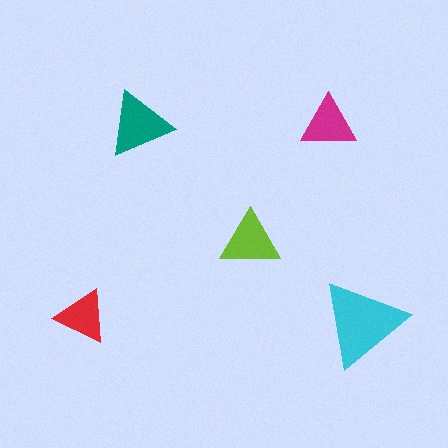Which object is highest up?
The magenta triangle is topmost.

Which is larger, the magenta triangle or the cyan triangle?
The cyan one.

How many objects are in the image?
There are 5 objects in the image.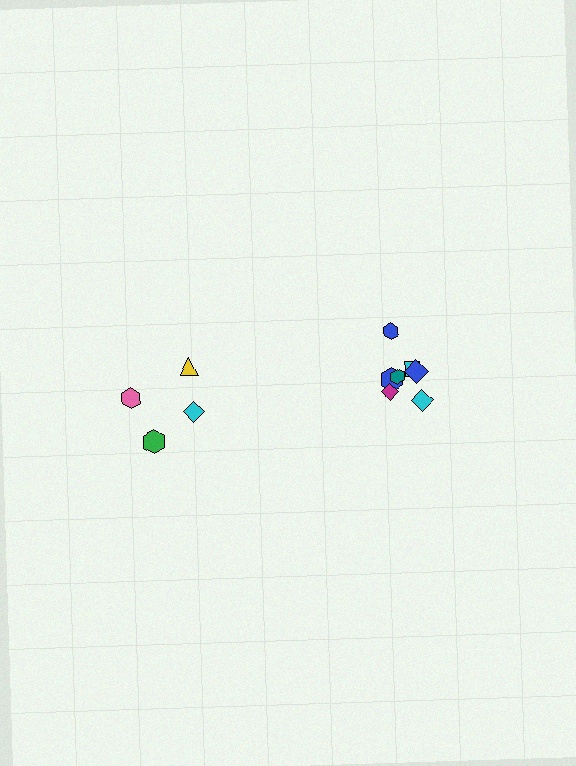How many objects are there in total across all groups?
There are 11 objects.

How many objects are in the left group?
There are 4 objects.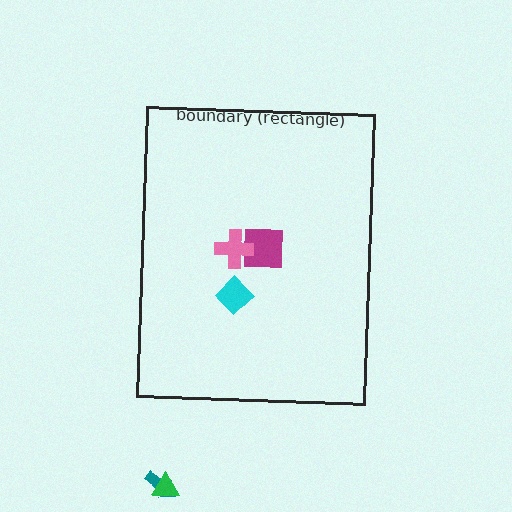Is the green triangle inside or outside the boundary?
Outside.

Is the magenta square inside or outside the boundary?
Inside.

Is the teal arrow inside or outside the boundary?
Outside.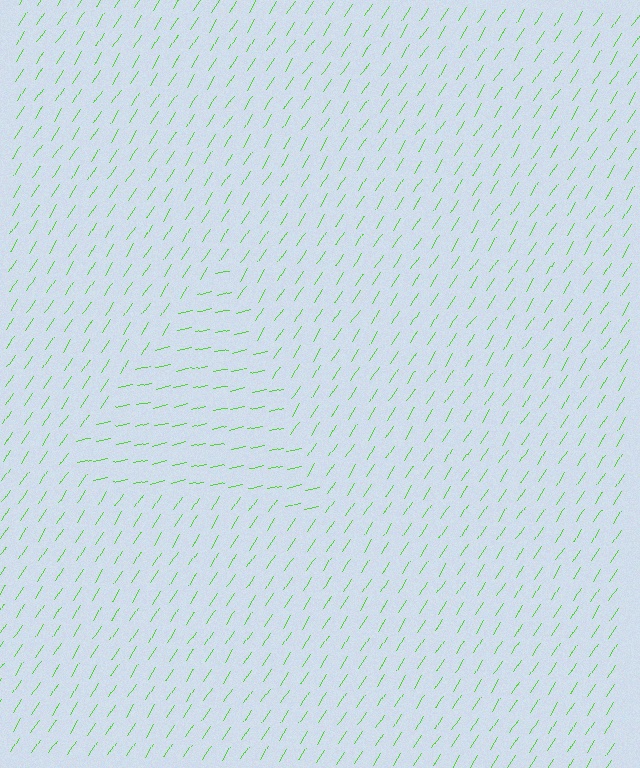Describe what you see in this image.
The image is filled with small lime line segments. A triangle region in the image has lines oriented differently from the surrounding lines, creating a visible texture boundary.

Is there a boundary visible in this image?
Yes, there is a texture boundary formed by a change in line orientation.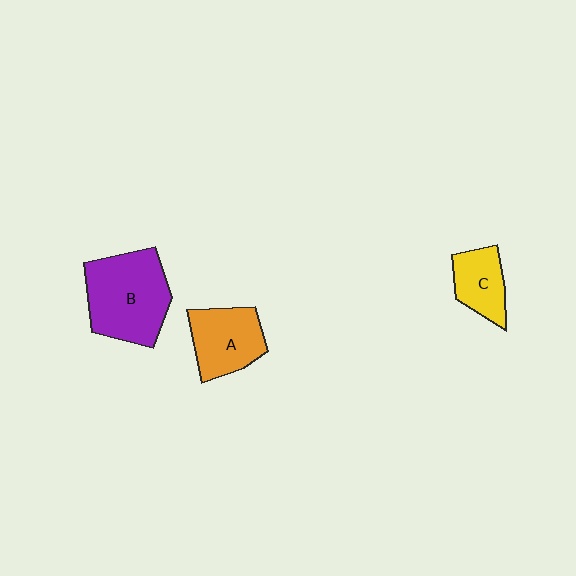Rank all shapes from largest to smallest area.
From largest to smallest: B (purple), A (orange), C (yellow).